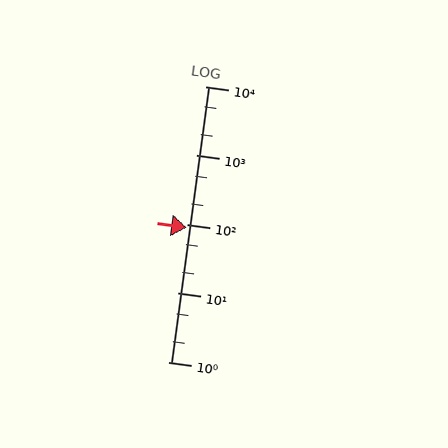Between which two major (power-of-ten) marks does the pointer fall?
The pointer is between 10 and 100.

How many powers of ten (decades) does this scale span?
The scale spans 4 decades, from 1 to 10000.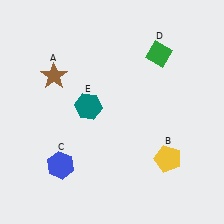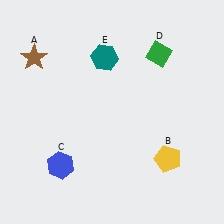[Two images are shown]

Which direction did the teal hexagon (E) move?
The teal hexagon (E) moved up.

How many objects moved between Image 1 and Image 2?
2 objects moved between the two images.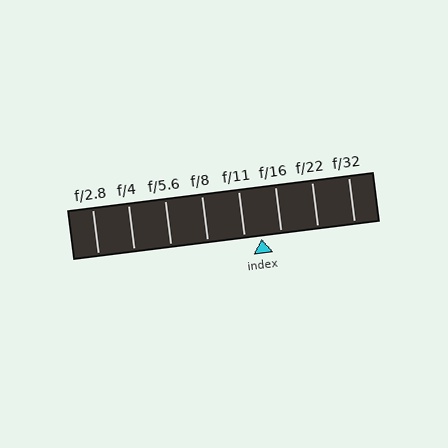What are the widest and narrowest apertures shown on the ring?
The widest aperture shown is f/2.8 and the narrowest is f/32.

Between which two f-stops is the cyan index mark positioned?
The index mark is between f/11 and f/16.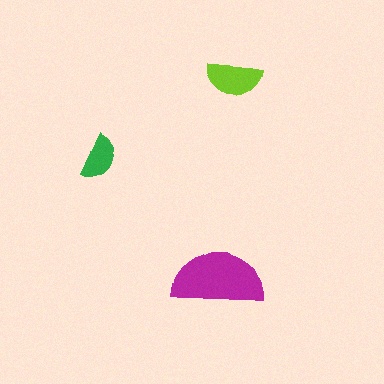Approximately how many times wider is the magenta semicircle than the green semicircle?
About 2 times wider.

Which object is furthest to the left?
The green semicircle is leftmost.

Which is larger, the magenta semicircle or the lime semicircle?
The magenta one.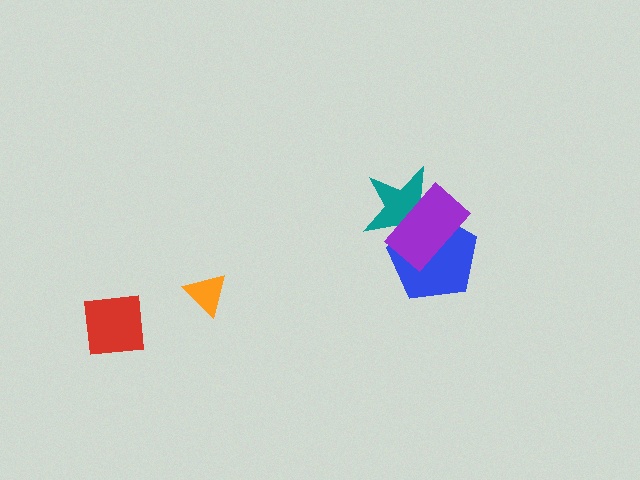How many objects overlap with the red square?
0 objects overlap with the red square.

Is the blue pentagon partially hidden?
Yes, it is partially covered by another shape.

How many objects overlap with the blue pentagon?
2 objects overlap with the blue pentagon.